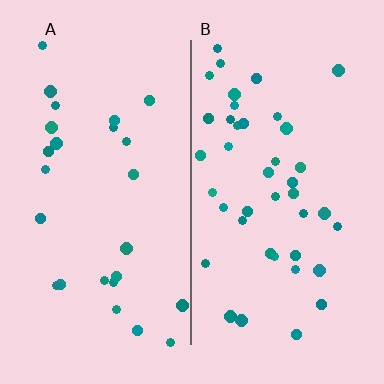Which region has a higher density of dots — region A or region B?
B (the right).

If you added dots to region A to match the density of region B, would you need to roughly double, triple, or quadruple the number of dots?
Approximately double.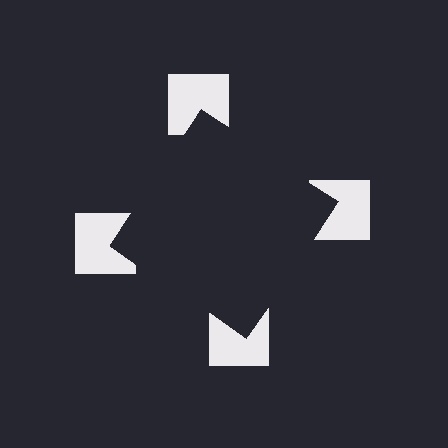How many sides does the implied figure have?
4 sides.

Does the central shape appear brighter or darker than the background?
It typically appears slightly darker than the background, even though no actual brightness change is drawn.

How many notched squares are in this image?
There are 4 — one at each vertex of the illusory square.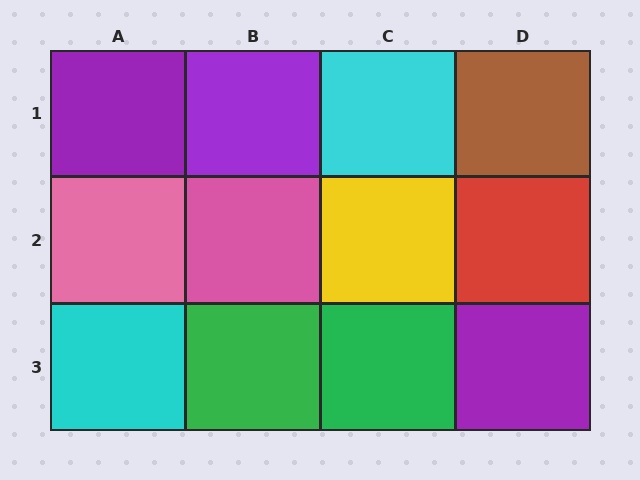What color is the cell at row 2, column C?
Yellow.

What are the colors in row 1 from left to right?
Purple, purple, cyan, brown.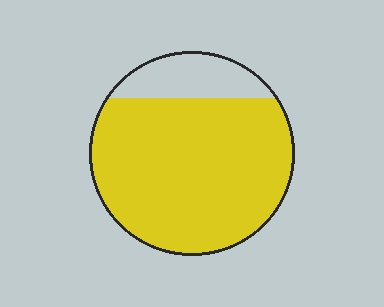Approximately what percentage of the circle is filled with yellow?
Approximately 85%.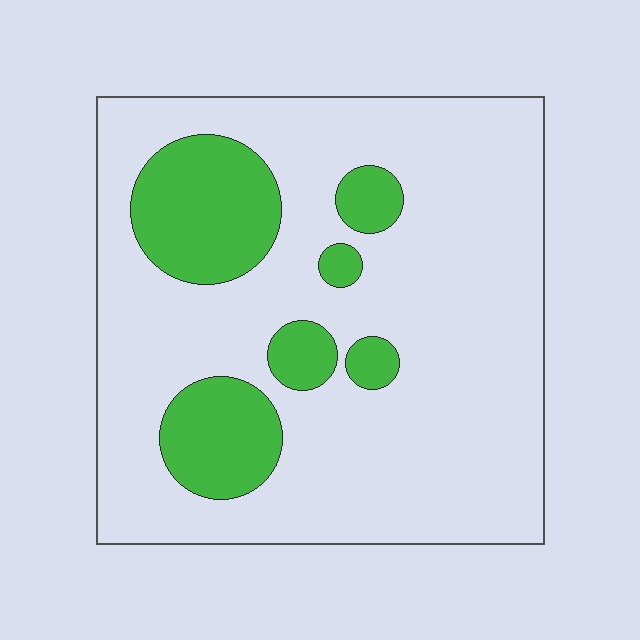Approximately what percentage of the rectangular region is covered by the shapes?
Approximately 20%.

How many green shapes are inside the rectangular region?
6.